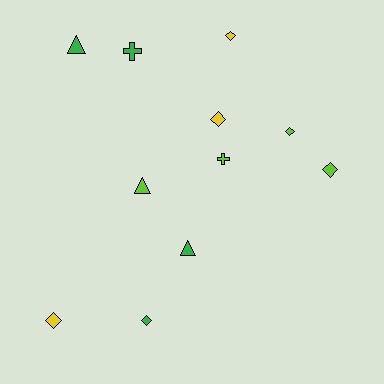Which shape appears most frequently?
Diamond, with 6 objects.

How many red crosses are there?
There are no red crosses.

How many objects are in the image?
There are 11 objects.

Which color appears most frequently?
Lime, with 4 objects.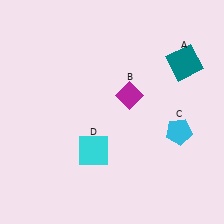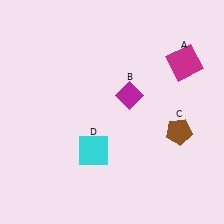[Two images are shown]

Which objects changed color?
A changed from teal to magenta. C changed from cyan to brown.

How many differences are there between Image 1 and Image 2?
There are 2 differences between the two images.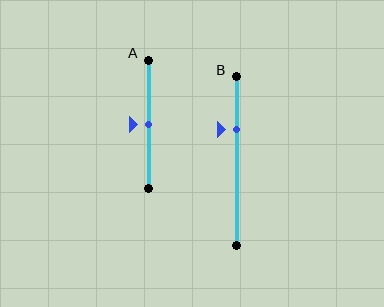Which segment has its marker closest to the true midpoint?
Segment A has its marker closest to the true midpoint.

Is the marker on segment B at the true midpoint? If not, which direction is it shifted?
No, the marker on segment B is shifted upward by about 19% of the segment length.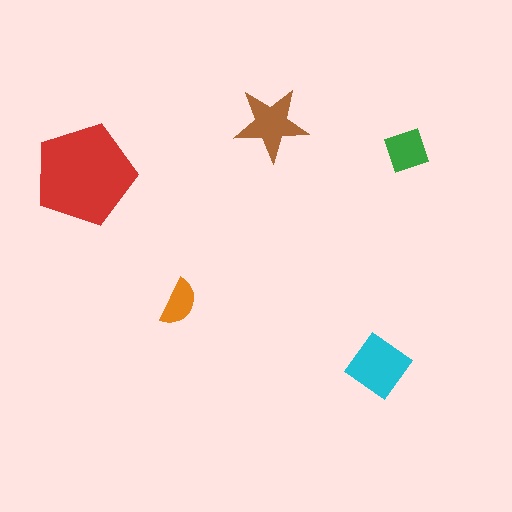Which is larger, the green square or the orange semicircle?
The green square.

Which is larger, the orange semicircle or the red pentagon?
The red pentagon.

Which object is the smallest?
The orange semicircle.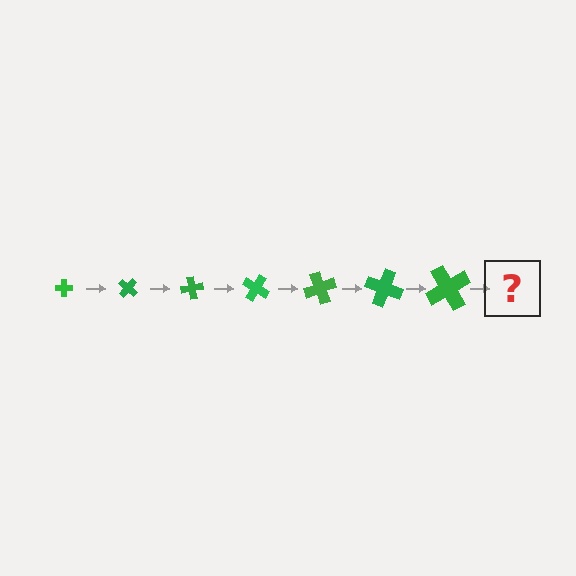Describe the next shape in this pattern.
It should be a cross, larger than the previous one and rotated 280 degrees from the start.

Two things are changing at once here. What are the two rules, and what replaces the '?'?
The two rules are that the cross grows larger each step and it rotates 40 degrees each step. The '?' should be a cross, larger than the previous one and rotated 280 degrees from the start.